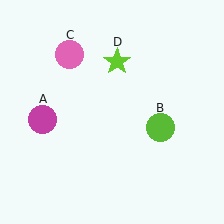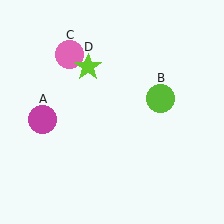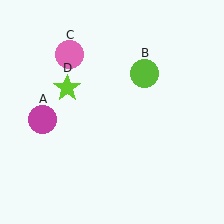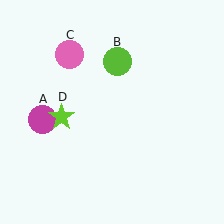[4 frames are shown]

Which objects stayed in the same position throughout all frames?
Magenta circle (object A) and pink circle (object C) remained stationary.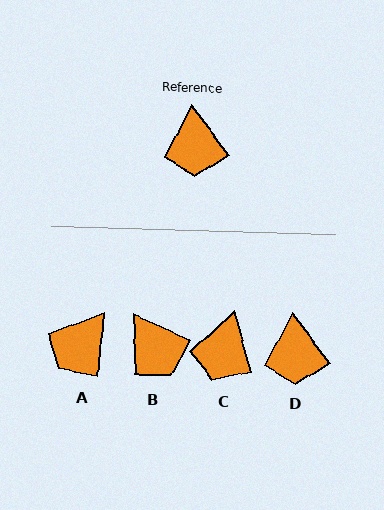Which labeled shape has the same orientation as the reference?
D.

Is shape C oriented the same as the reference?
No, it is off by about 21 degrees.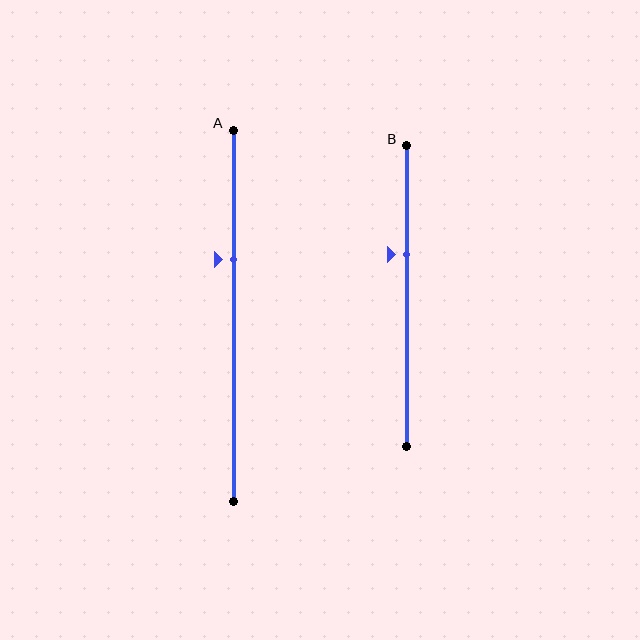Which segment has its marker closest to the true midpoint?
Segment B has its marker closest to the true midpoint.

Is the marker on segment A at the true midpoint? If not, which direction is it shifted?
No, the marker on segment A is shifted upward by about 15% of the segment length.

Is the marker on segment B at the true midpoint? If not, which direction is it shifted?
No, the marker on segment B is shifted upward by about 14% of the segment length.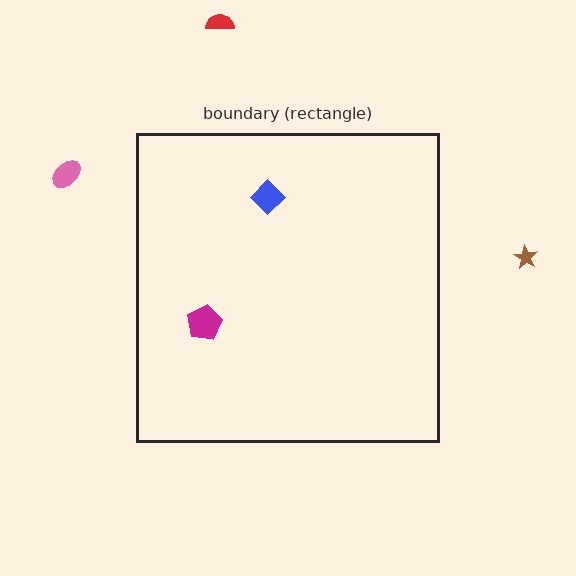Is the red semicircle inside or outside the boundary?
Outside.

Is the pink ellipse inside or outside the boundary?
Outside.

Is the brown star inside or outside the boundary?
Outside.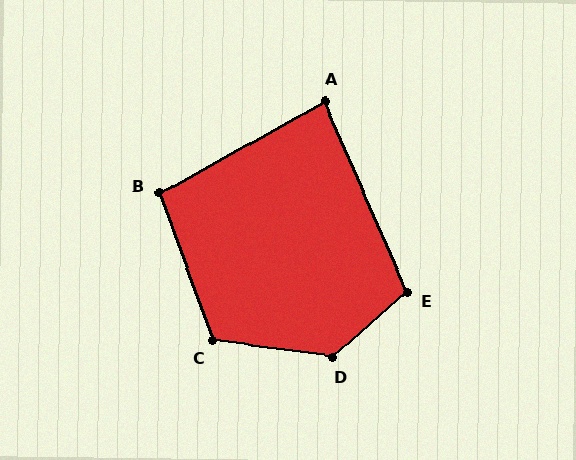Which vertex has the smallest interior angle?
A, at approximately 84 degrees.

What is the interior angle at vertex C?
Approximately 117 degrees (obtuse).